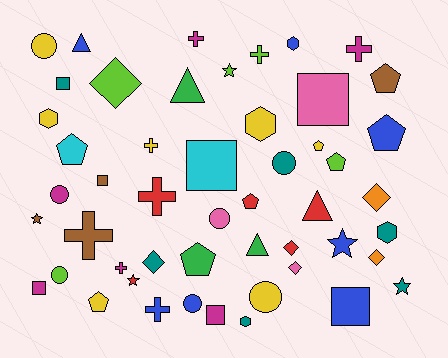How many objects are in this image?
There are 50 objects.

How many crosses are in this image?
There are 8 crosses.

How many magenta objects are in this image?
There are 6 magenta objects.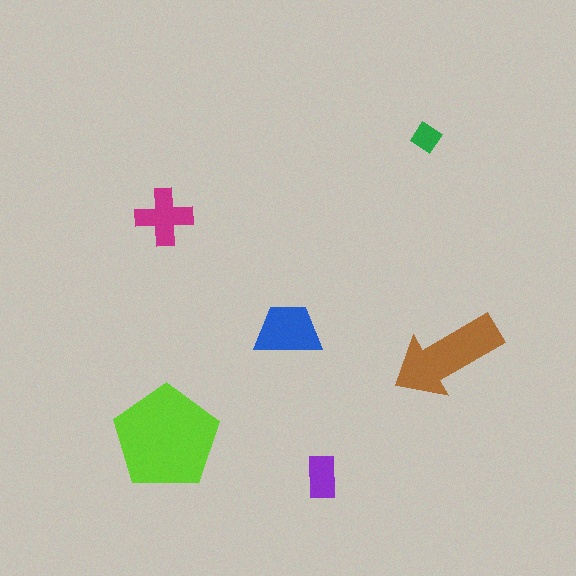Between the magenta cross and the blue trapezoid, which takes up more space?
The blue trapezoid.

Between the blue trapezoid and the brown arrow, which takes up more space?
The brown arrow.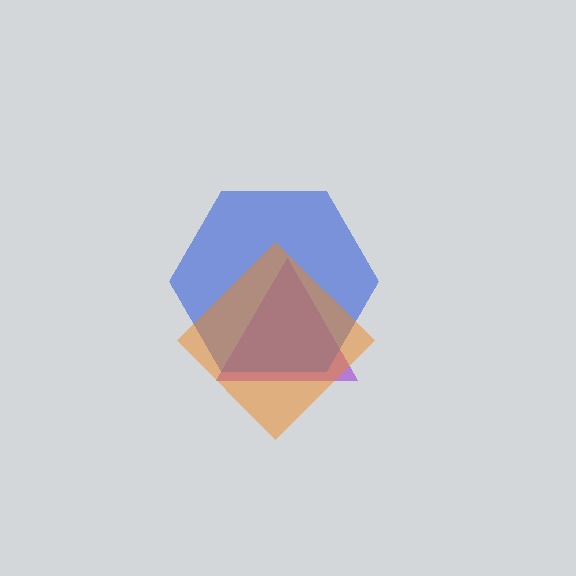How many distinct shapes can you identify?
There are 3 distinct shapes: a purple triangle, a blue hexagon, an orange diamond.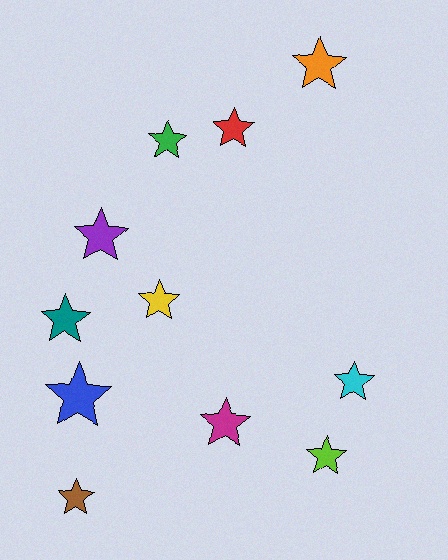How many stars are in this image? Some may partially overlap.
There are 11 stars.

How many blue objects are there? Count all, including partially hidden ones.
There is 1 blue object.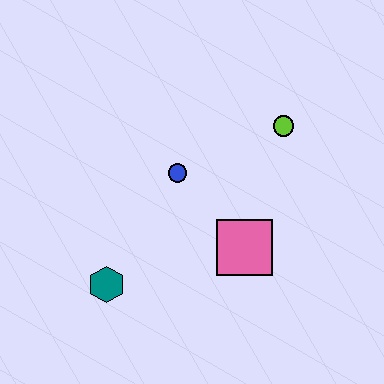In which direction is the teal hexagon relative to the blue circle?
The teal hexagon is below the blue circle.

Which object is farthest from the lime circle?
The teal hexagon is farthest from the lime circle.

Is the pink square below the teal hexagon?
No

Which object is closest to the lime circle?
The blue circle is closest to the lime circle.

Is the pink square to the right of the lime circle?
No